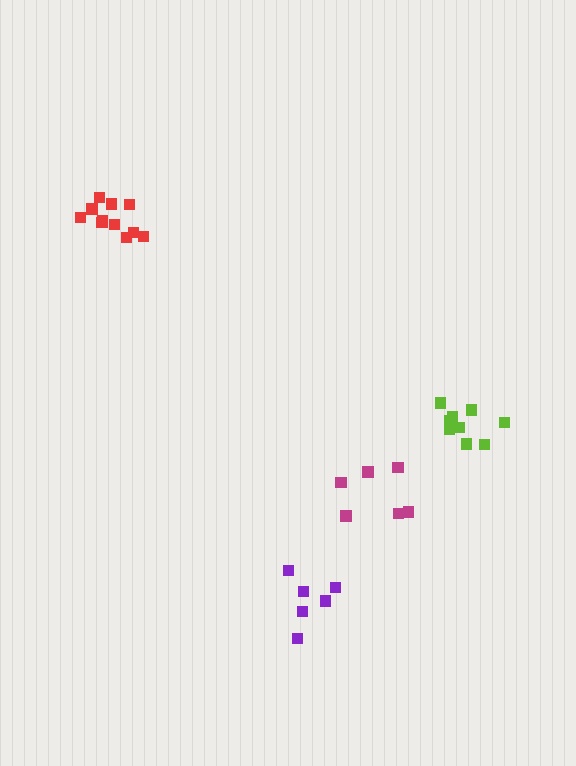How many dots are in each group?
Group 1: 11 dots, Group 2: 9 dots, Group 3: 6 dots, Group 4: 6 dots (32 total).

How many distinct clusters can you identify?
There are 4 distinct clusters.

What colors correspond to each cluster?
The clusters are colored: red, lime, purple, magenta.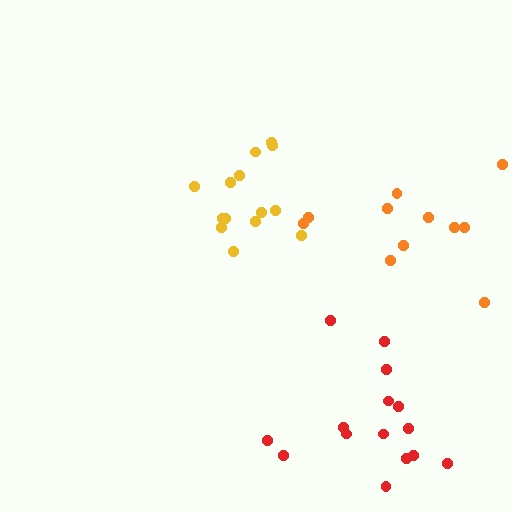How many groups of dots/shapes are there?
There are 3 groups.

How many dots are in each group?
Group 1: 15 dots, Group 2: 14 dots, Group 3: 11 dots (40 total).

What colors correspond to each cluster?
The clusters are colored: red, yellow, orange.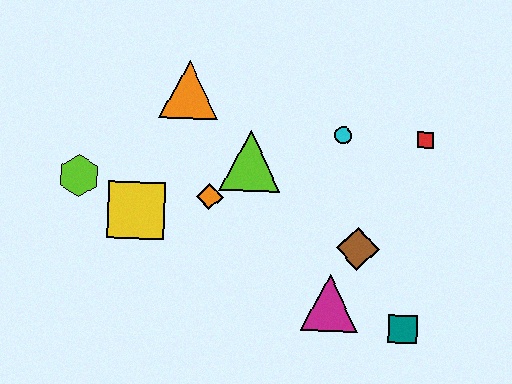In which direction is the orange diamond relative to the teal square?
The orange diamond is to the left of the teal square.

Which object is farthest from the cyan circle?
The lime hexagon is farthest from the cyan circle.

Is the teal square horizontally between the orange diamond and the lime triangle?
No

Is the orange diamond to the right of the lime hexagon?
Yes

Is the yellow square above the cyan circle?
No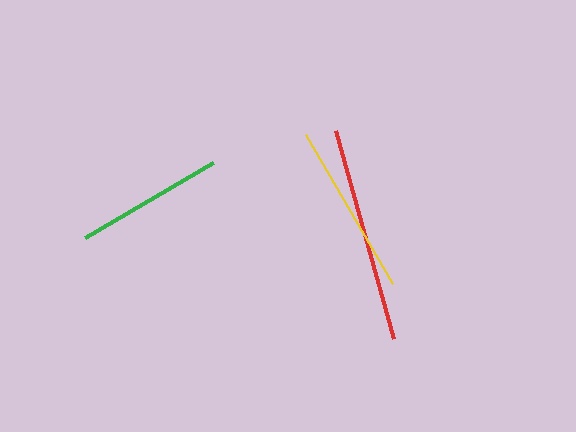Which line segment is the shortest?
The green line is the shortest at approximately 148 pixels.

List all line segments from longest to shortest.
From longest to shortest: red, yellow, green.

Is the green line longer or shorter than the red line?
The red line is longer than the green line.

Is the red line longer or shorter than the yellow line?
The red line is longer than the yellow line.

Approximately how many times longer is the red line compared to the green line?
The red line is approximately 1.5 times the length of the green line.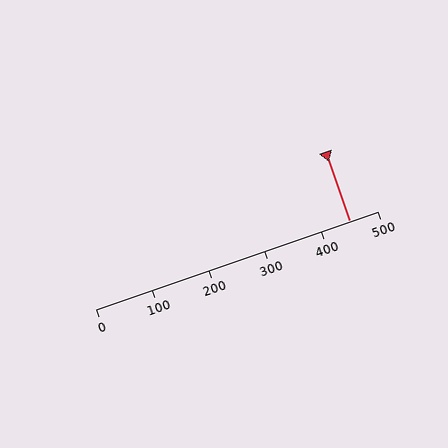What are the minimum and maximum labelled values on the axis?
The axis runs from 0 to 500.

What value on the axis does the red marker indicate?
The marker indicates approximately 450.